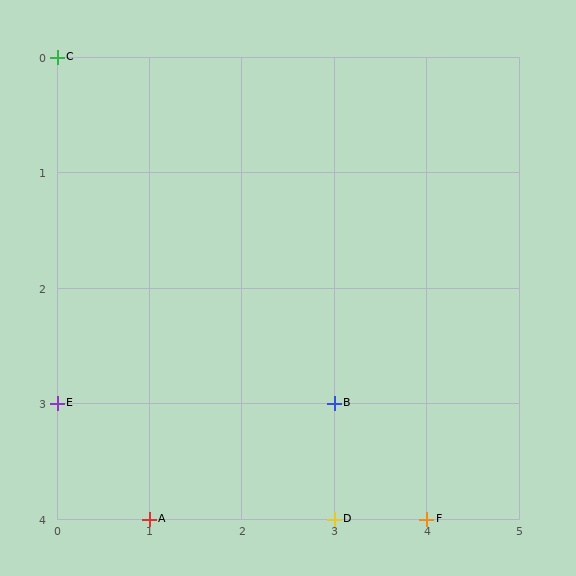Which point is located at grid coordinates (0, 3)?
Point E is at (0, 3).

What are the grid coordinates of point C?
Point C is at grid coordinates (0, 0).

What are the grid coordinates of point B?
Point B is at grid coordinates (3, 3).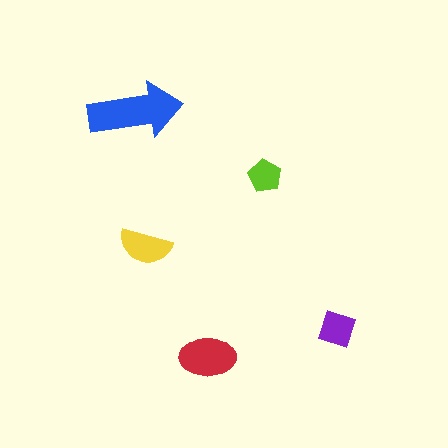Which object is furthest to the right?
The purple square is rightmost.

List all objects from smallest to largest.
The lime pentagon, the purple square, the yellow semicircle, the red ellipse, the blue arrow.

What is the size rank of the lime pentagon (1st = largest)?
5th.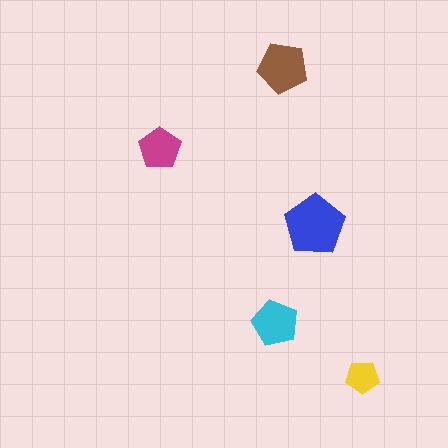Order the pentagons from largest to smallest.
the blue one, the brown one, the cyan one, the magenta one, the yellow one.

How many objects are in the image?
There are 5 objects in the image.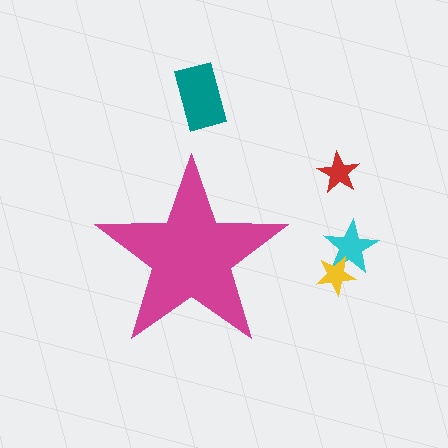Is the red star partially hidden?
No, the red star is fully visible.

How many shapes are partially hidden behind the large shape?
0 shapes are partially hidden.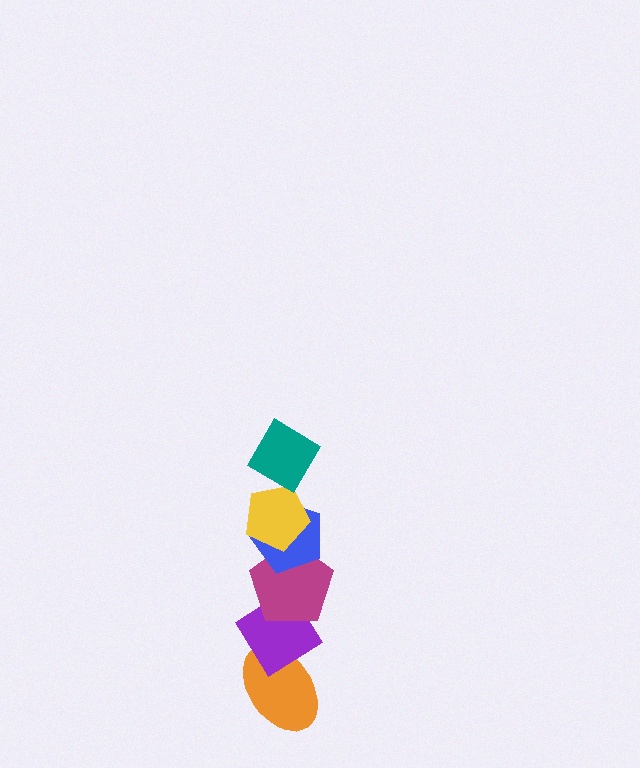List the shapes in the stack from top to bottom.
From top to bottom: the teal diamond, the yellow pentagon, the blue pentagon, the magenta pentagon, the purple diamond, the orange ellipse.